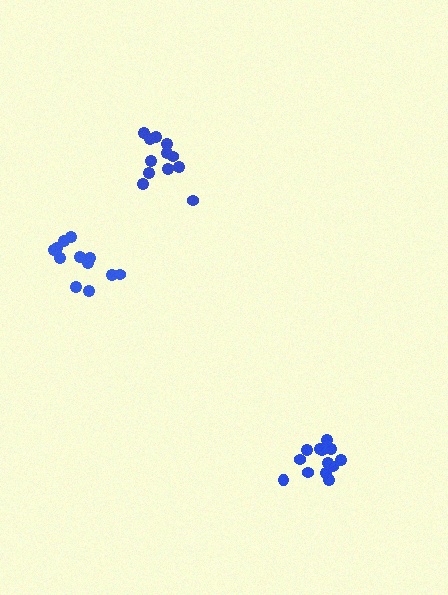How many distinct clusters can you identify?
There are 3 distinct clusters.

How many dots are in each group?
Group 1: 13 dots, Group 2: 12 dots, Group 3: 12 dots (37 total).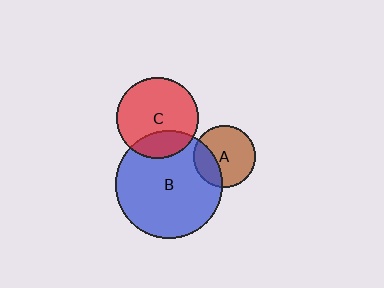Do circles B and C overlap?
Yes.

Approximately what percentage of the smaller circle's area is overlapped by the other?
Approximately 25%.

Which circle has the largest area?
Circle B (blue).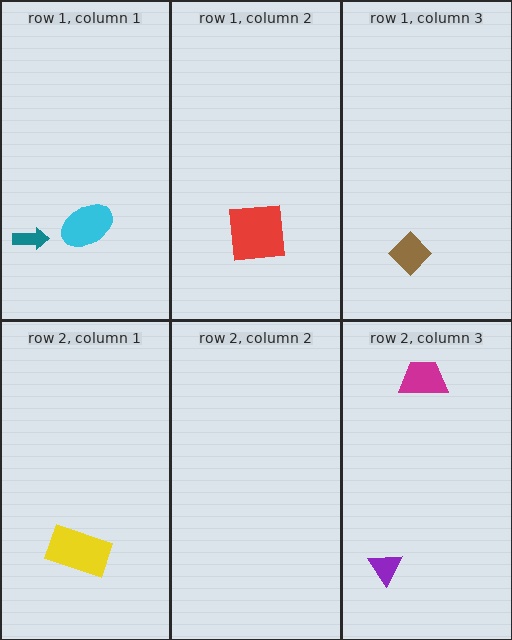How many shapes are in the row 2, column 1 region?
1.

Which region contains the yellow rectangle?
The row 2, column 1 region.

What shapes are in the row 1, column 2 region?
The red square.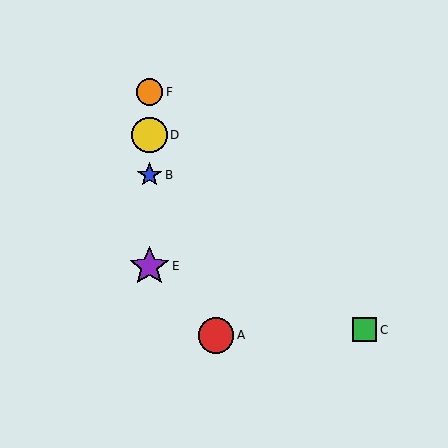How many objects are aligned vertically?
4 objects (B, D, E, F) are aligned vertically.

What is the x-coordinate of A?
Object A is at x≈216.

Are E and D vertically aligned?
Yes, both are at x≈149.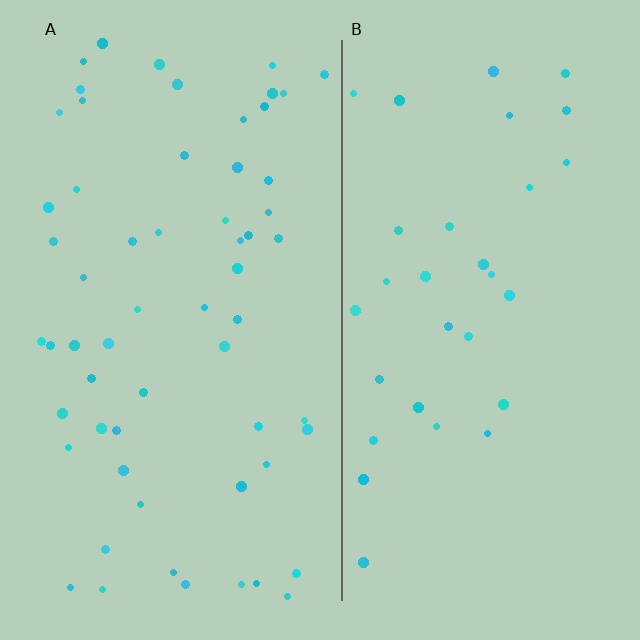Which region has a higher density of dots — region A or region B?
A (the left).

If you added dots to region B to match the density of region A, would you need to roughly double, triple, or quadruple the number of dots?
Approximately double.